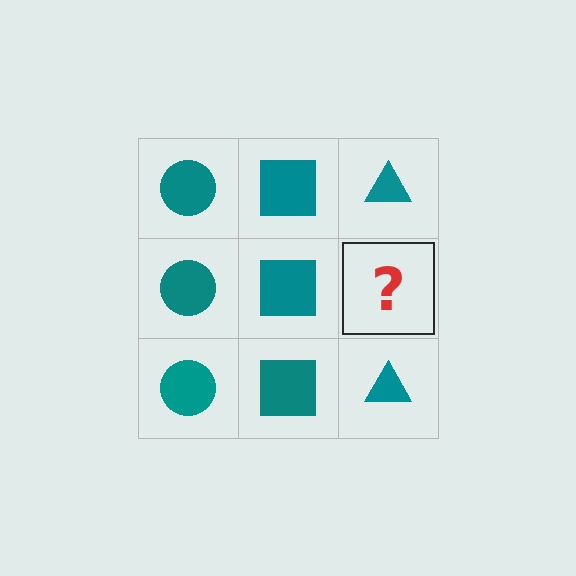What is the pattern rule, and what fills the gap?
The rule is that each column has a consistent shape. The gap should be filled with a teal triangle.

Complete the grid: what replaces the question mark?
The question mark should be replaced with a teal triangle.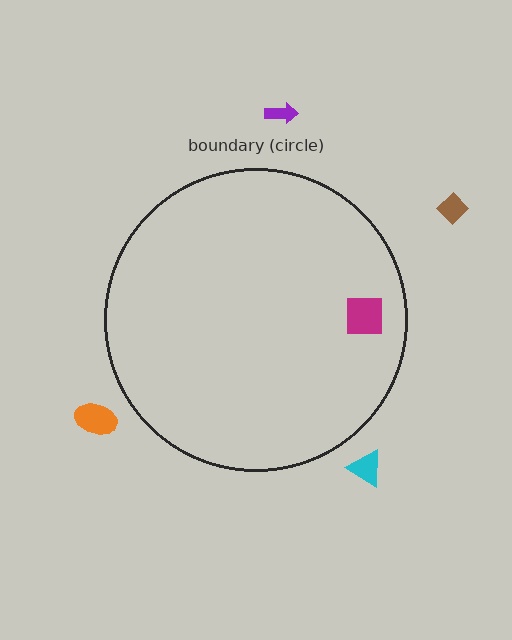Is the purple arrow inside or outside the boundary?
Outside.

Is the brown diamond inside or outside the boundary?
Outside.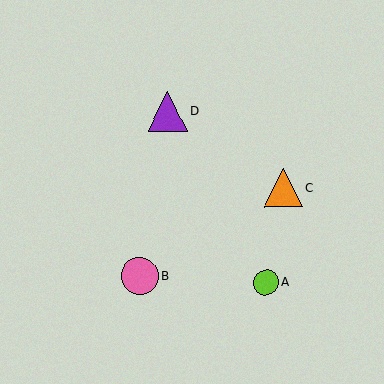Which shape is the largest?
The purple triangle (labeled D) is the largest.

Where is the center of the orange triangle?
The center of the orange triangle is at (283, 188).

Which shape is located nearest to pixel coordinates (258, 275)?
The lime circle (labeled A) at (265, 283) is nearest to that location.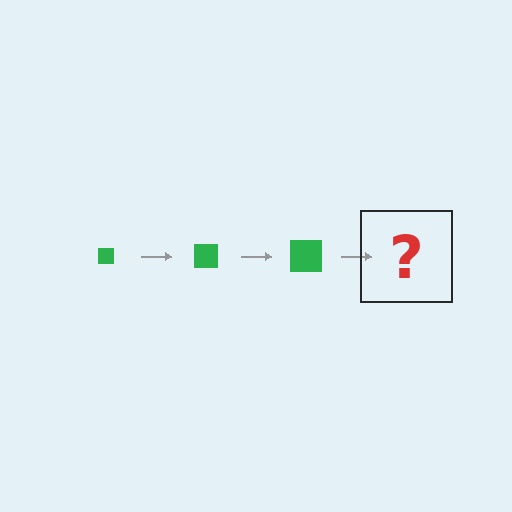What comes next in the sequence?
The next element should be a green square, larger than the previous one.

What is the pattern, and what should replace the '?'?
The pattern is that the square gets progressively larger each step. The '?' should be a green square, larger than the previous one.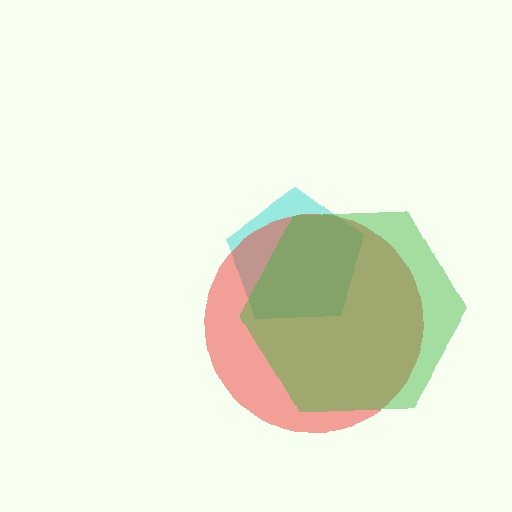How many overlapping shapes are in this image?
There are 3 overlapping shapes in the image.